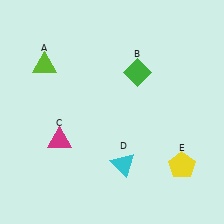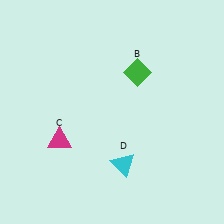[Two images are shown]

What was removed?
The lime triangle (A), the yellow pentagon (E) were removed in Image 2.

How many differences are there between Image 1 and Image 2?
There are 2 differences between the two images.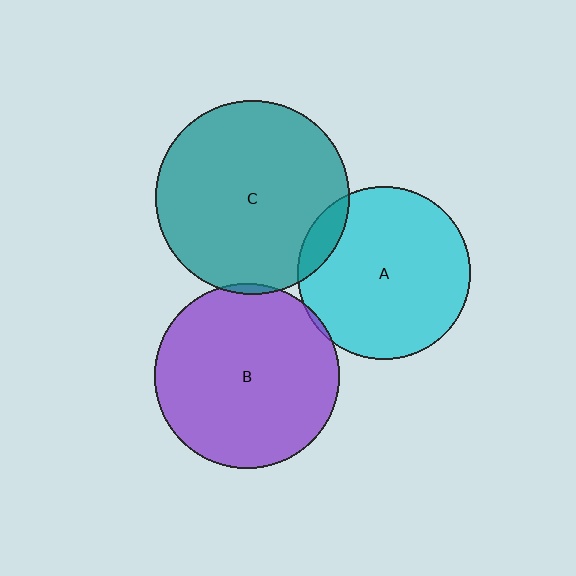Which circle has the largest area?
Circle C (teal).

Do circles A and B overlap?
Yes.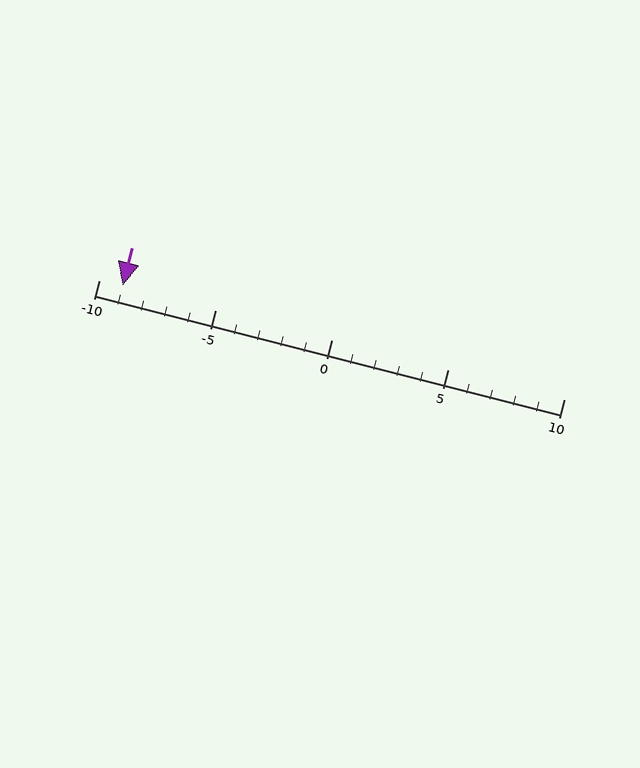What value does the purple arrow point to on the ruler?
The purple arrow points to approximately -9.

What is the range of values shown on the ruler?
The ruler shows values from -10 to 10.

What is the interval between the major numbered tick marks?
The major tick marks are spaced 5 units apart.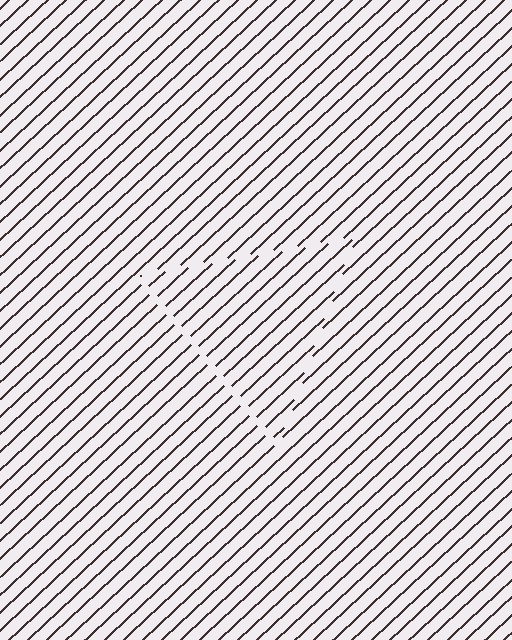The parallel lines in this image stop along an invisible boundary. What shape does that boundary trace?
An illusory triangle. The interior of the shape contains the same grating, shifted by half a period — the contour is defined by the phase discontinuity where line-ends from the inner and outer gratings abut.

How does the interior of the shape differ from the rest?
The interior of the shape contains the same grating, shifted by half a period — the contour is defined by the phase discontinuity where line-ends from the inner and outer gratings abut.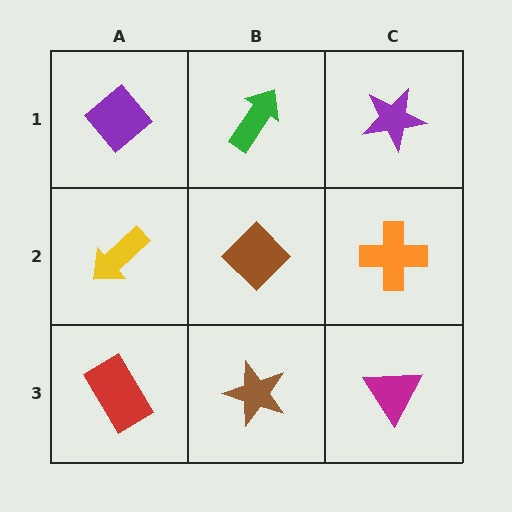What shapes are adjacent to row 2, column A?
A purple diamond (row 1, column A), a red rectangle (row 3, column A), a brown diamond (row 2, column B).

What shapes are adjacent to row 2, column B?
A green arrow (row 1, column B), a brown star (row 3, column B), a yellow arrow (row 2, column A), an orange cross (row 2, column C).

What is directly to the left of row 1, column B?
A purple diamond.